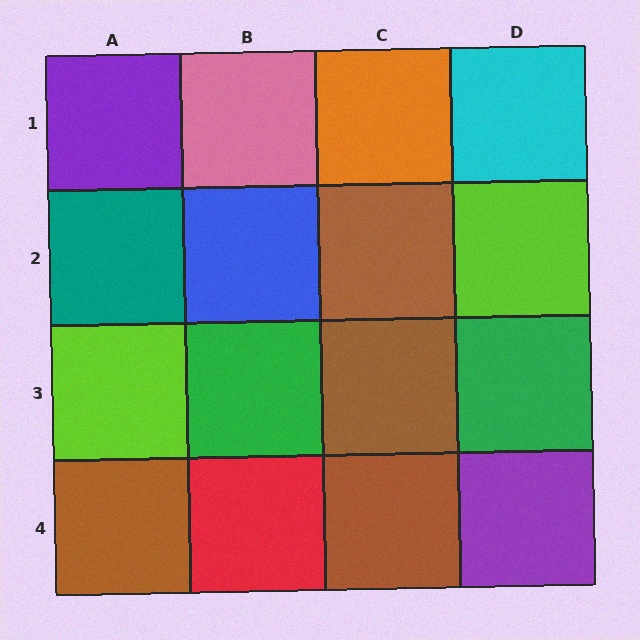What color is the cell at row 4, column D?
Purple.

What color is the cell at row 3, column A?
Lime.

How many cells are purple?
2 cells are purple.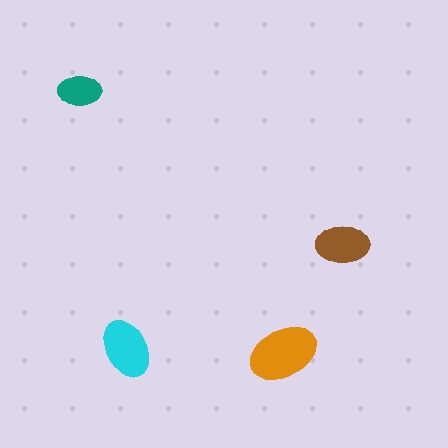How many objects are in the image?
There are 4 objects in the image.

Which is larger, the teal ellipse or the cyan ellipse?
The cyan one.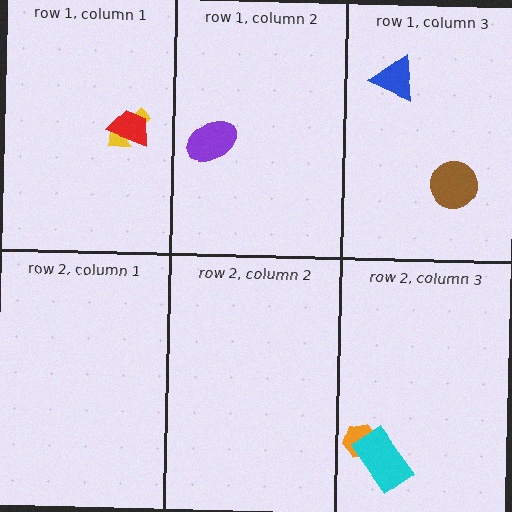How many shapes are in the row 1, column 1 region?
2.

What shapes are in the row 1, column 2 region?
The purple ellipse.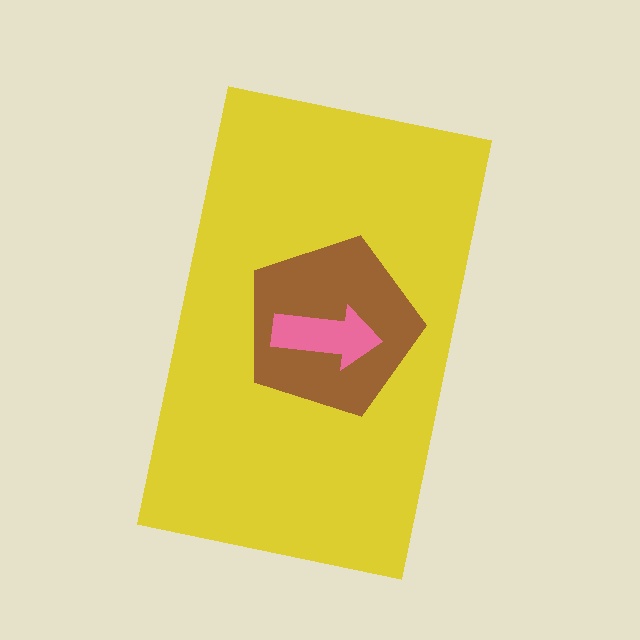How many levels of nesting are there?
3.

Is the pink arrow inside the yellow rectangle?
Yes.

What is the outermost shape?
The yellow rectangle.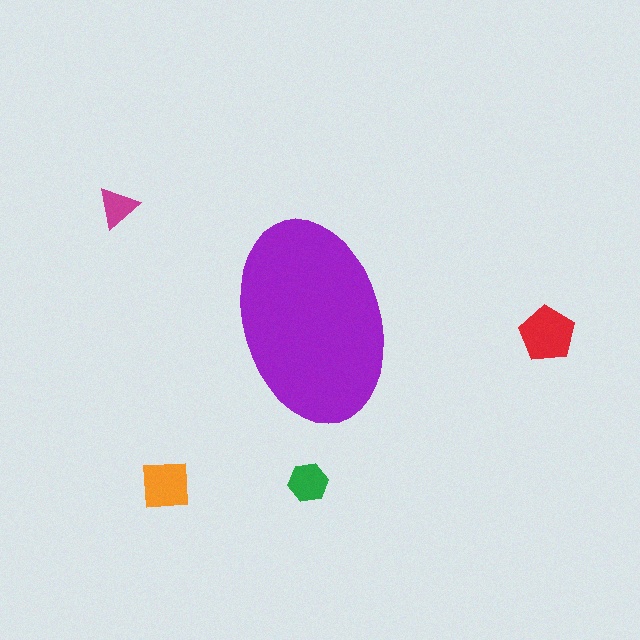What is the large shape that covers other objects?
A purple ellipse.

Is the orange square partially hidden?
No, the orange square is fully visible.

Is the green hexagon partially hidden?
No, the green hexagon is fully visible.